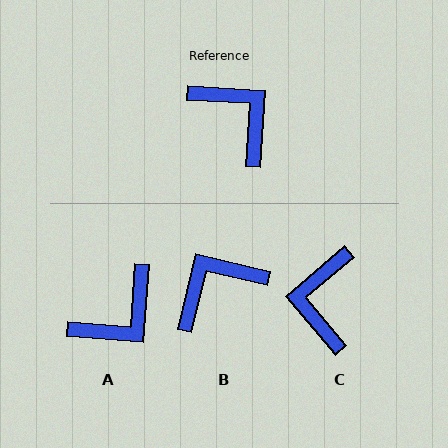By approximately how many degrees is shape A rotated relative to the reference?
Approximately 91 degrees clockwise.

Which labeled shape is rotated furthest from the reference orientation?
C, about 134 degrees away.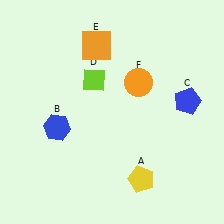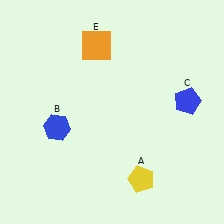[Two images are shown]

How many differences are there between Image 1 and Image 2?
There are 2 differences between the two images.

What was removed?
The lime diamond (D), the orange circle (F) were removed in Image 2.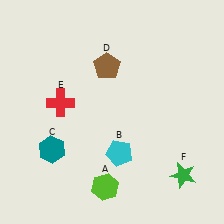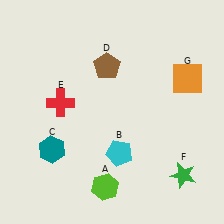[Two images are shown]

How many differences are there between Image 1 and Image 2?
There is 1 difference between the two images.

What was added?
An orange square (G) was added in Image 2.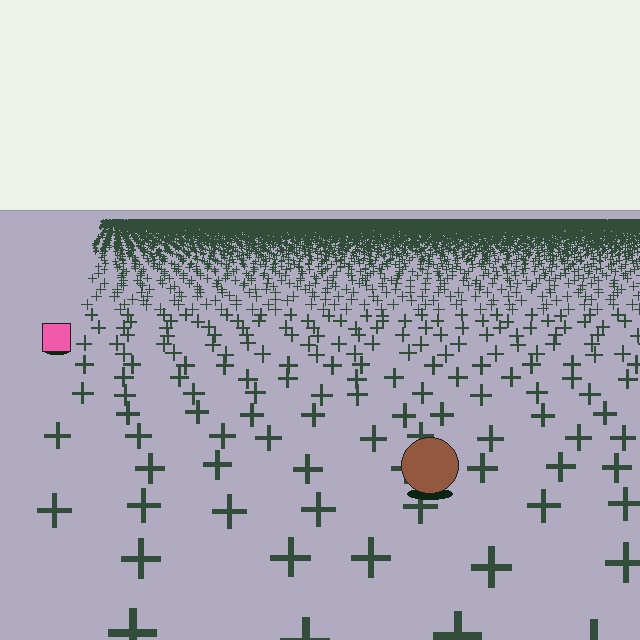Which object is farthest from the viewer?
The pink square is farthest from the viewer. It appears smaller and the ground texture around it is denser.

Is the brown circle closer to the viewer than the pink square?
Yes. The brown circle is closer — you can tell from the texture gradient: the ground texture is coarser near it.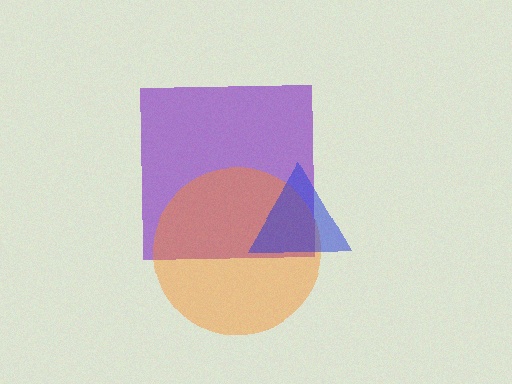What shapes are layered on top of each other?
The layered shapes are: a purple square, an orange circle, a blue triangle.